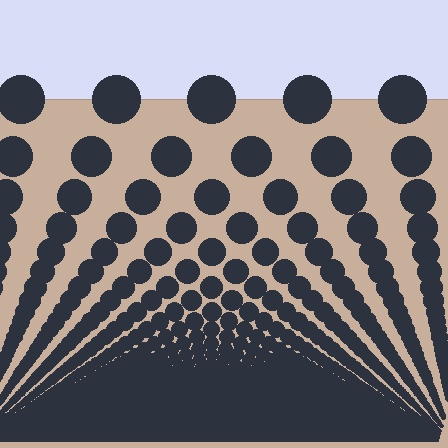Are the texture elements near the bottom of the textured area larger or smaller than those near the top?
Smaller. The gradient is inverted — elements near the bottom are smaller and denser.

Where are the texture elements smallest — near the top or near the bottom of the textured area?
Near the bottom.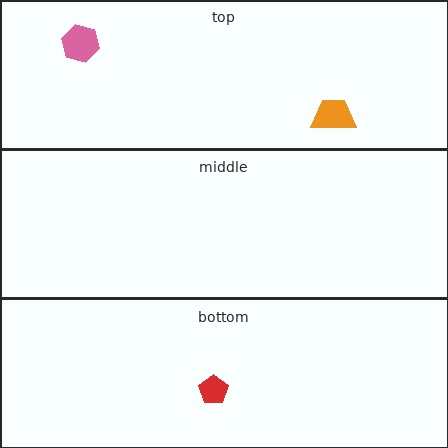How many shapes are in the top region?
2.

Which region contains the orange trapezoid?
The top region.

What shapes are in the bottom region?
The red pentagon.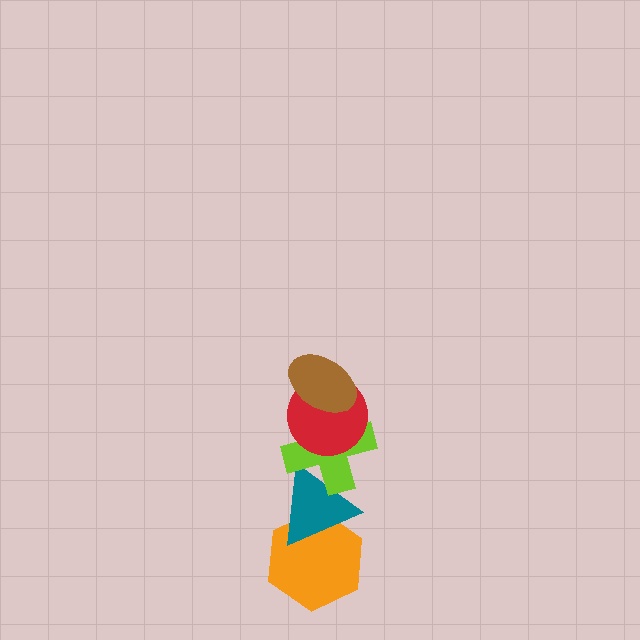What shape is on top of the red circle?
The brown ellipse is on top of the red circle.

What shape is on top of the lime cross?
The red circle is on top of the lime cross.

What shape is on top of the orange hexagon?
The teal triangle is on top of the orange hexagon.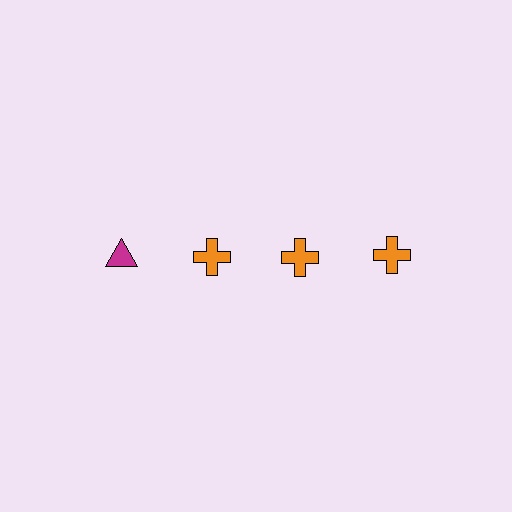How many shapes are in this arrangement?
There are 4 shapes arranged in a grid pattern.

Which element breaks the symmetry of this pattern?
The magenta triangle in the top row, leftmost column breaks the symmetry. All other shapes are orange crosses.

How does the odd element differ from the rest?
It differs in both color (magenta instead of orange) and shape (triangle instead of cross).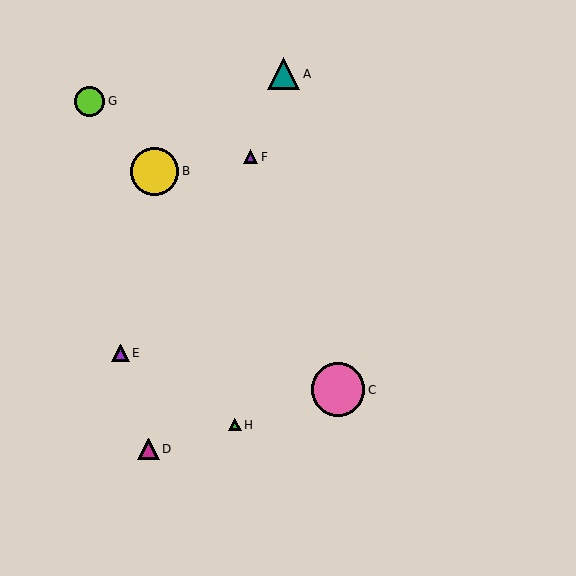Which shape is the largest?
The pink circle (labeled C) is the largest.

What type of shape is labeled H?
Shape H is a green triangle.